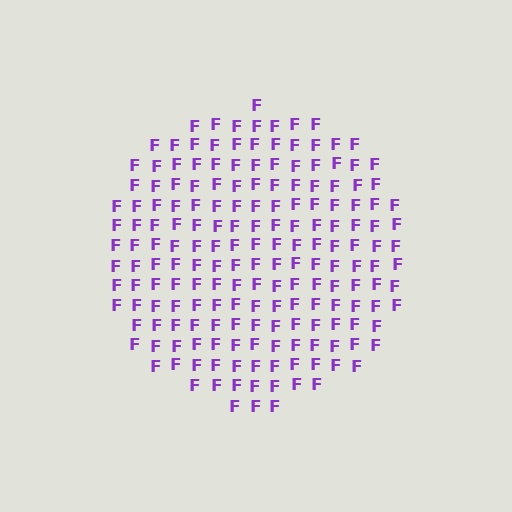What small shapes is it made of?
It is made of small letter F's.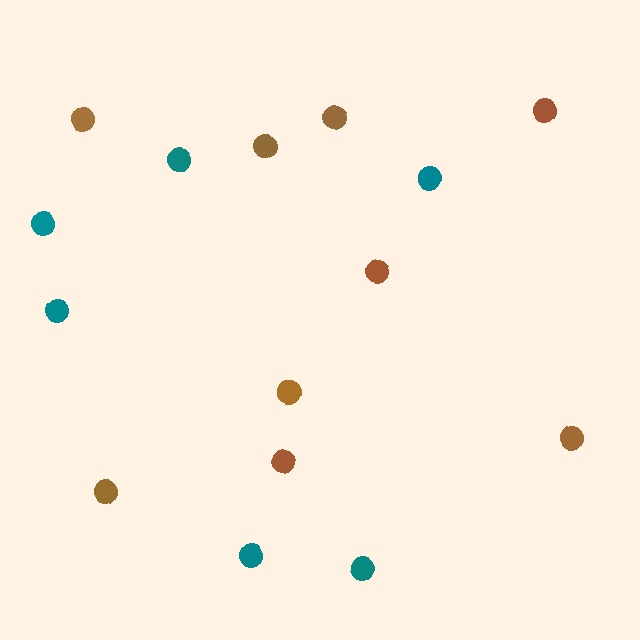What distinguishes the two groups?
There are 2 groups: one group of brown circles (9) and one group of teal circles (6).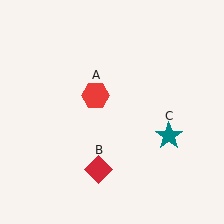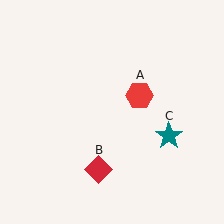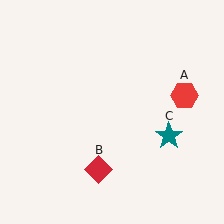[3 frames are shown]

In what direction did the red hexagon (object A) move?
The red hexagon (object A) moved right.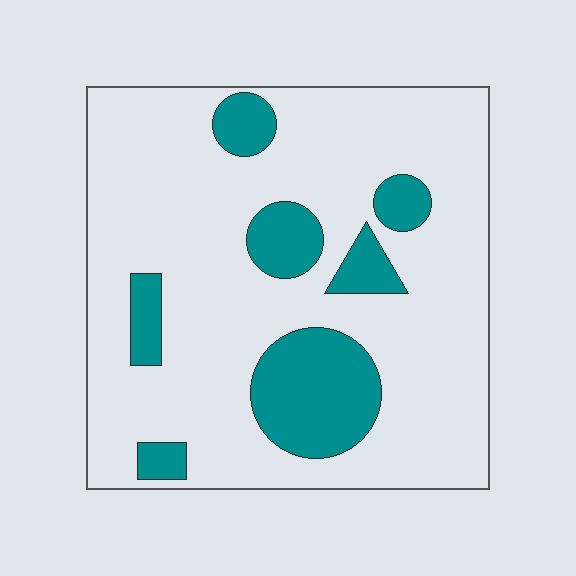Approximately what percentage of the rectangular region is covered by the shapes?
Approximately 20%.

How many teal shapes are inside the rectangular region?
7.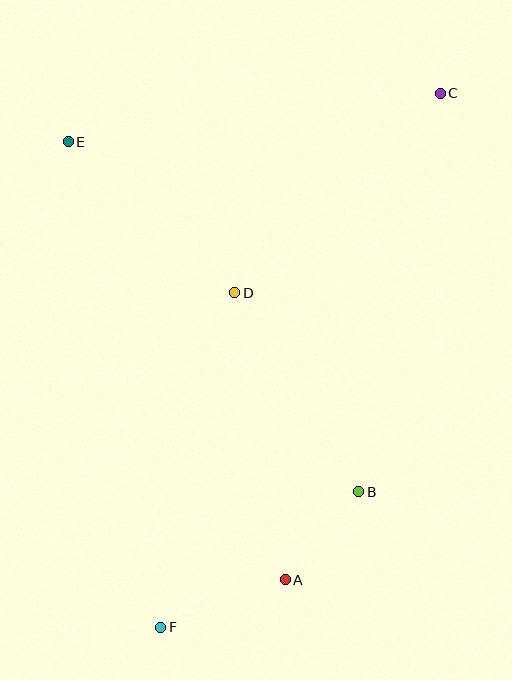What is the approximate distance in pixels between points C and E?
The distance between C and E is approximately 375 pixels.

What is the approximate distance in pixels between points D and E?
The distance between D and E is approximately 225 pixels.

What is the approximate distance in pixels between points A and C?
The distance between A and C is approximately 510 pixels.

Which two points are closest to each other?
Points A and B are closest to each other.